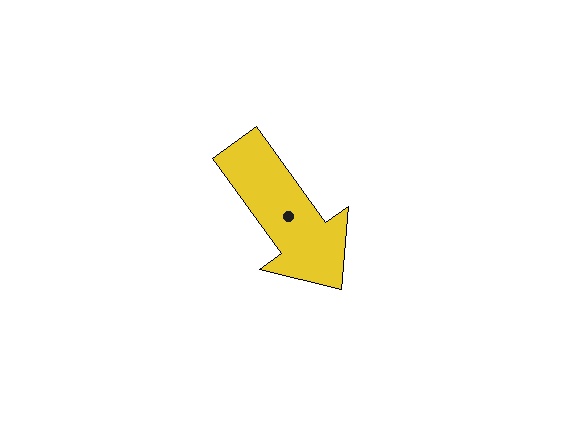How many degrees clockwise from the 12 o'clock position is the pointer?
Approximately 144 degrees.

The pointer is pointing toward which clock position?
Roughly 5 o'clock.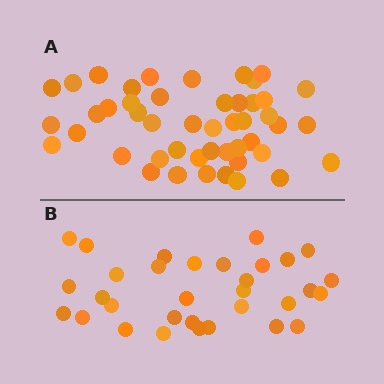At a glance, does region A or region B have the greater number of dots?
Region A (the top region) has more dots.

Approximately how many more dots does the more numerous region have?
Region A has approximately 15 more dots than region B.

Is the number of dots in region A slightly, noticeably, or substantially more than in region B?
Region A has substantially more. The ratio is roughly 1.5 to 1.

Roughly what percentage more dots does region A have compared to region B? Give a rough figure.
About 45% more.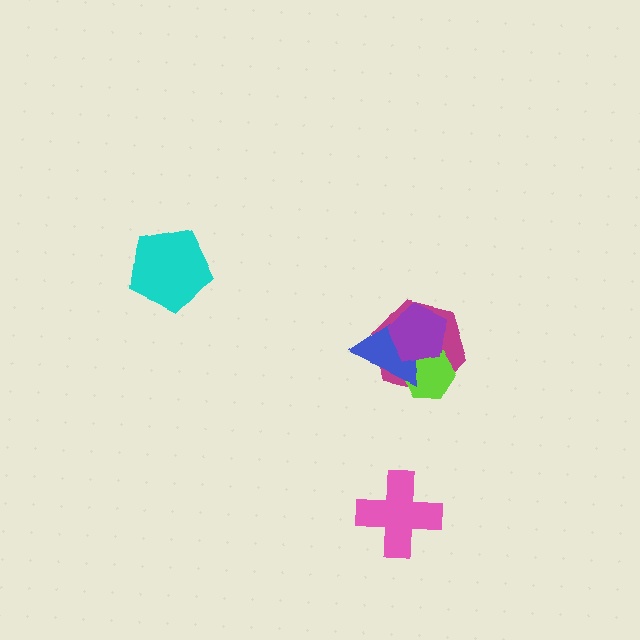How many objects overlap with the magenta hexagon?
3 objects overlap with the magenta hexagon.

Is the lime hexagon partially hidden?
Yes, it is partially covered by another shape.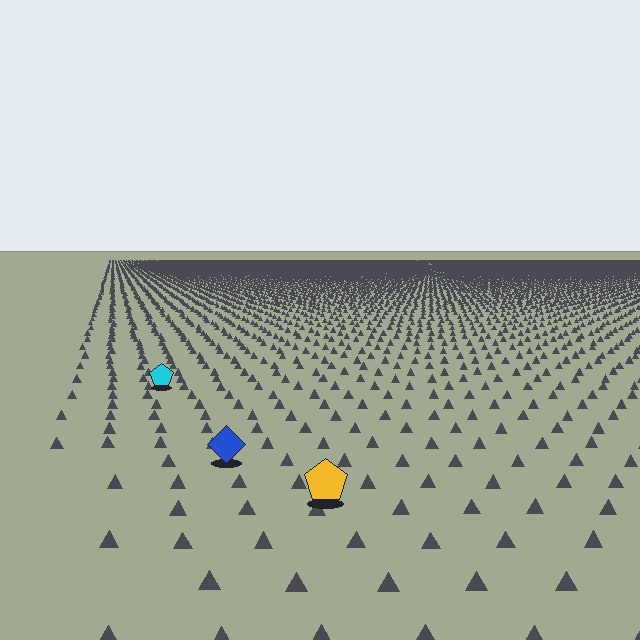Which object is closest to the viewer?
The yellow pentagon is closest. The texture marks near it are larger and more spread out.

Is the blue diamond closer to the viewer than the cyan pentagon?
Yes. The blue diamond is closer — you can tell from the texture gradient: the ground texture is coarser near it.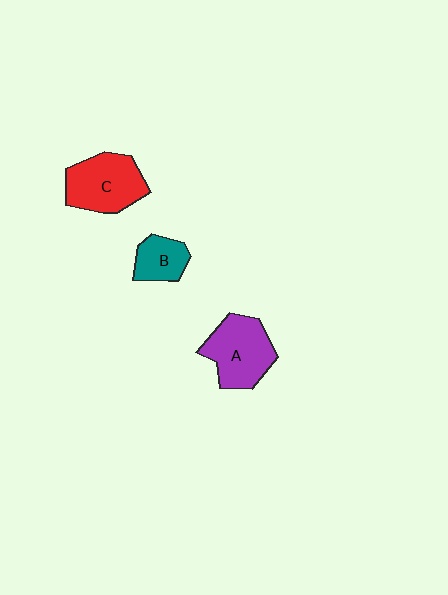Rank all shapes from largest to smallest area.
From largest to smallest: C (red), A (purple), B (teal).